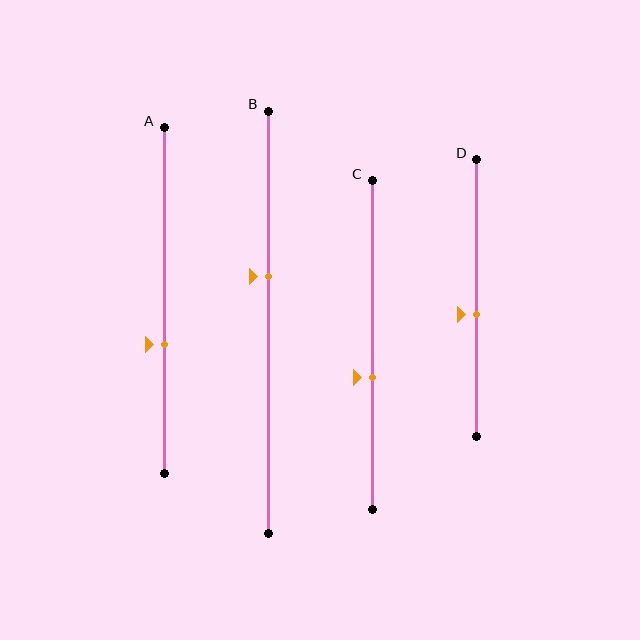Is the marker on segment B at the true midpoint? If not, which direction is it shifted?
No, the marker on segment B is shifted upward by about 11% of the segment length.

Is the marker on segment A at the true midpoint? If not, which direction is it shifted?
No, the marker on segment A is shifted downward by about 13% of the segment length.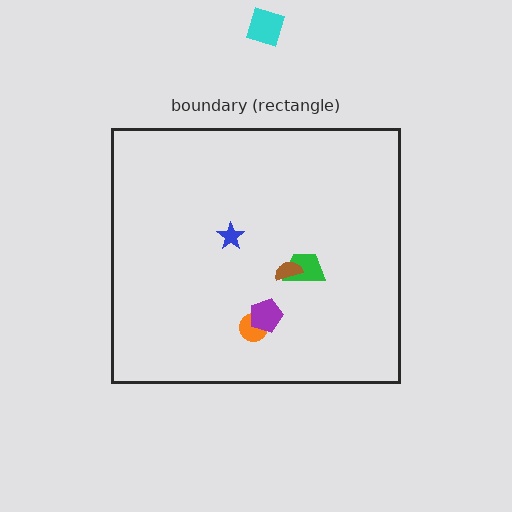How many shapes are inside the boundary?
5 inside, 1 outside.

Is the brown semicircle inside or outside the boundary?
Inside.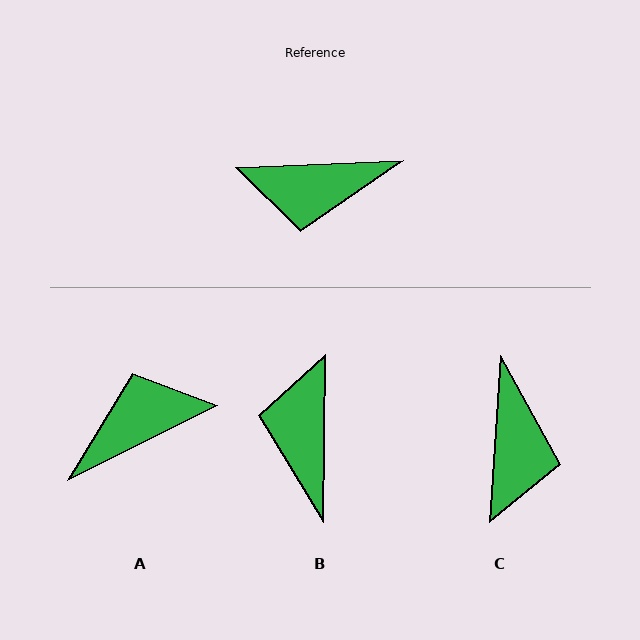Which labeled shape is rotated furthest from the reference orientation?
A, about 156 degrees away.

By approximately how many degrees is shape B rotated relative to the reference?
Approximately 93 degrees clockwise.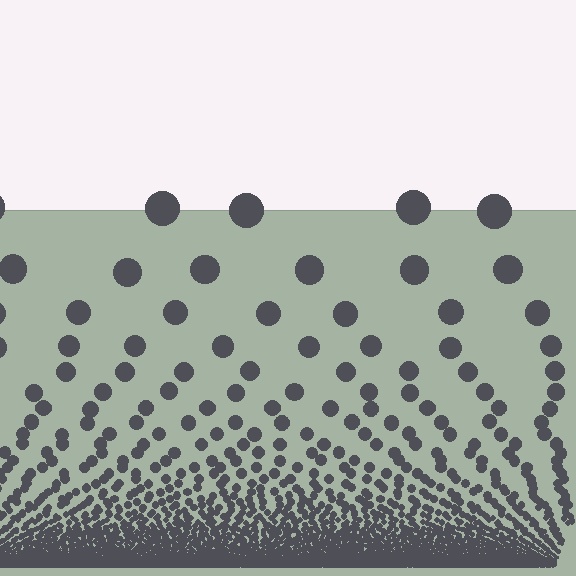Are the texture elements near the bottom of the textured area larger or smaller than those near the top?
Smaller. The gradient is inverted — elements near the bottom are smaller and denser.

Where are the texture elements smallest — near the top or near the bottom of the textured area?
Near the bottom.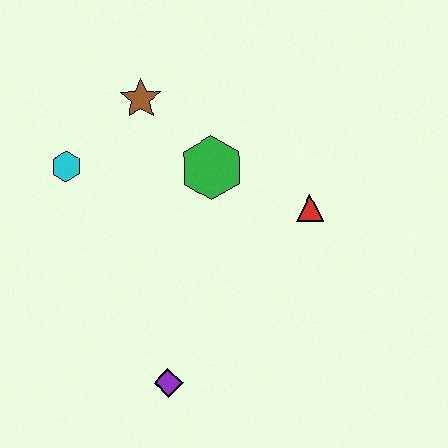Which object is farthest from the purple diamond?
The brown star is farthest from the purple diamond.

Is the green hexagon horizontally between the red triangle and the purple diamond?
Yes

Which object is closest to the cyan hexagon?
The brown star is closest to the cyan hexagon.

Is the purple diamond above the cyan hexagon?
No